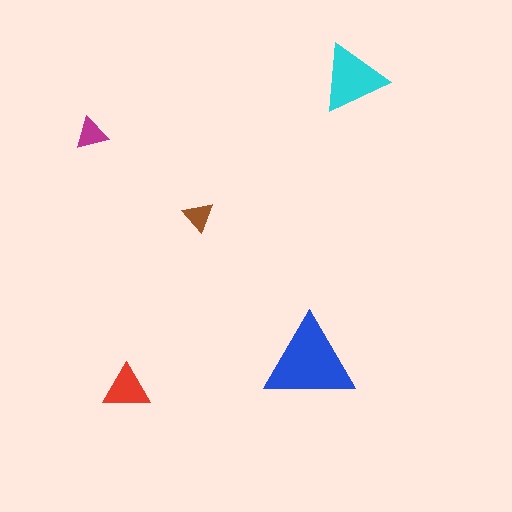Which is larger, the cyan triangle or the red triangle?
The cyan one.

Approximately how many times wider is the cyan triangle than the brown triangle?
About 2 times wider.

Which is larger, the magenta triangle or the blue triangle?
The blue one.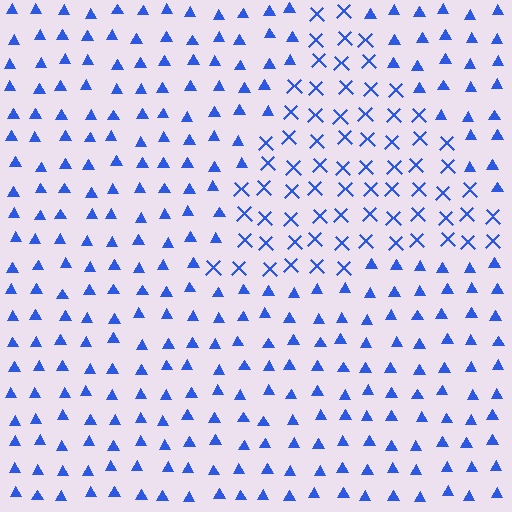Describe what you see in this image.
The image is filled with small blue elements arranged in a uniform grid. A triangle-shaped region contains X marks, while the surrounding area contains triangles. The boundary is defined purely by the change in element shape.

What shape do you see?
I see a triangle.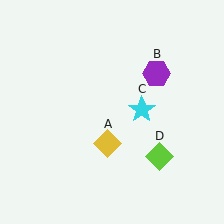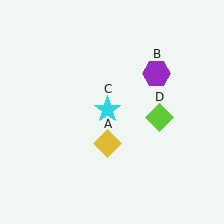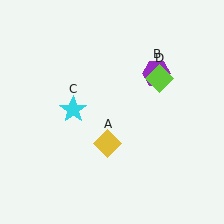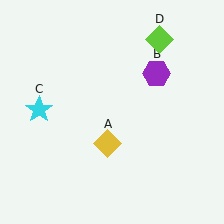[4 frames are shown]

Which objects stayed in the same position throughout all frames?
Yellow diamond (object A) and purple hexagon (object B) remained stationary.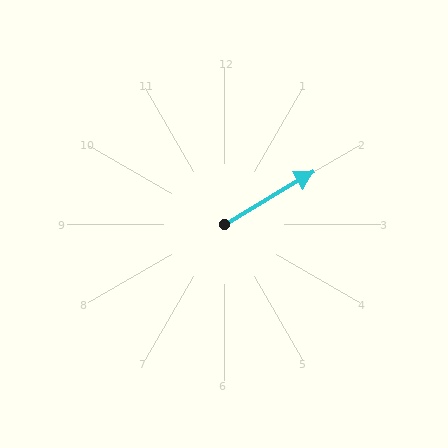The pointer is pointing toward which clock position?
Roughly 2 o'clock.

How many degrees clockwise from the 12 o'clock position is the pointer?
Approximately 59 degrees.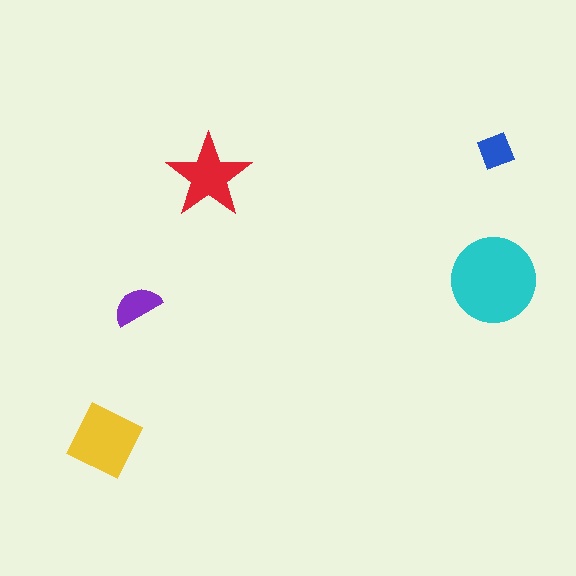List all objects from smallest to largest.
The blue diamond, the purple semicircle, the red star, the yellow square, the cyan circle.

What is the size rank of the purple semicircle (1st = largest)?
4th.